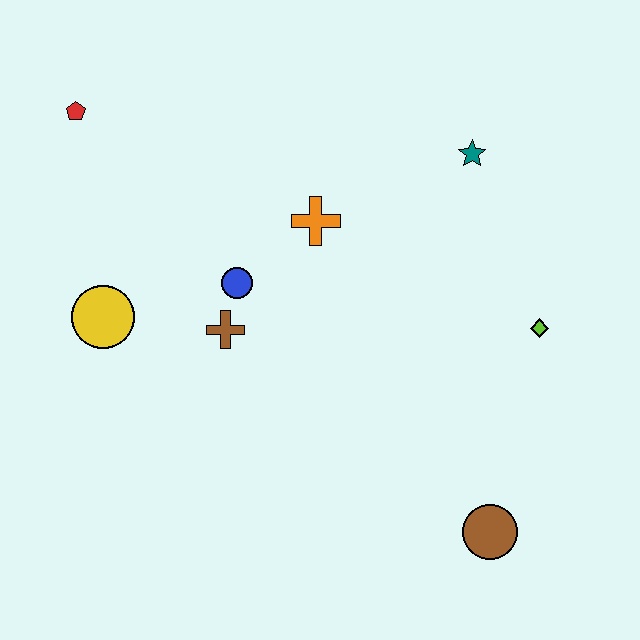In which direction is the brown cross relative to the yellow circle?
The brown cross is to the right of the yellow circle.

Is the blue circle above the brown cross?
Yes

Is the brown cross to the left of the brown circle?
Yes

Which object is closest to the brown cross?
The blue circle is closest to the brown cross.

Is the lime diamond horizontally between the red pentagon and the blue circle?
No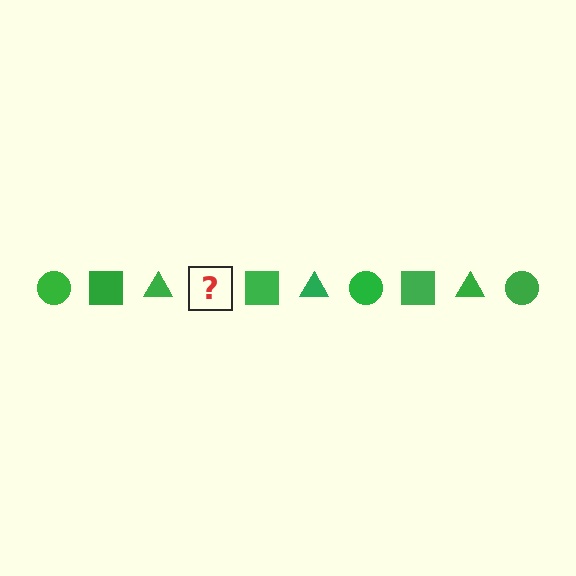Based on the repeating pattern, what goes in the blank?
The blank should be a green circle.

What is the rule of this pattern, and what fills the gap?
The rule is that the pattern cycles through circle, square, triangle shapes in green. The gap should be filled with a green circle.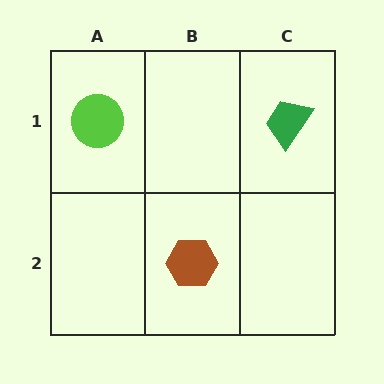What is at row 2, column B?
A brown hexagon.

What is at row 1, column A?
A lime circle.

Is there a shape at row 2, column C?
No, that cell is empty.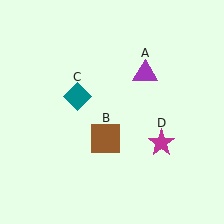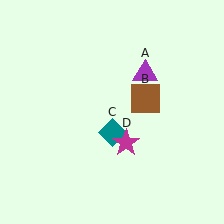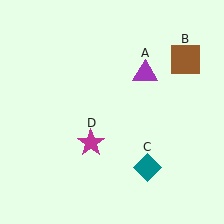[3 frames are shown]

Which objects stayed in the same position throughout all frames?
Purple triangle (object A) remained stationary.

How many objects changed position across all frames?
3 objects changed position: brown square (object B), teal diamond (object C), magenta star (object D).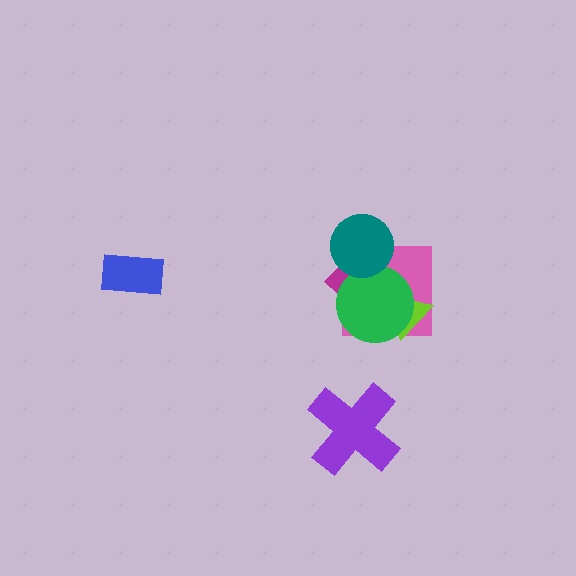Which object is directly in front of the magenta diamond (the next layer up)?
The green circle is directly in front of the magenta diamond.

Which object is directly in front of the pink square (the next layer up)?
The magenta diamond is directly in front of the pink square.